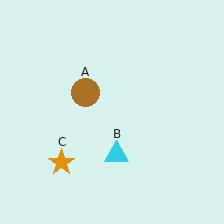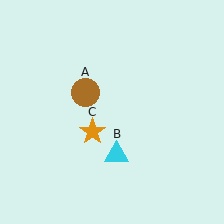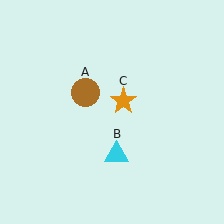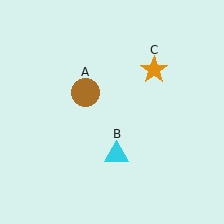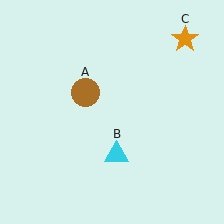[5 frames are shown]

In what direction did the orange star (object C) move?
The orange star (object C) moved up and to the right.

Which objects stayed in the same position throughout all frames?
Brown circle (object A) and cyan triangle (object B) remained stationary.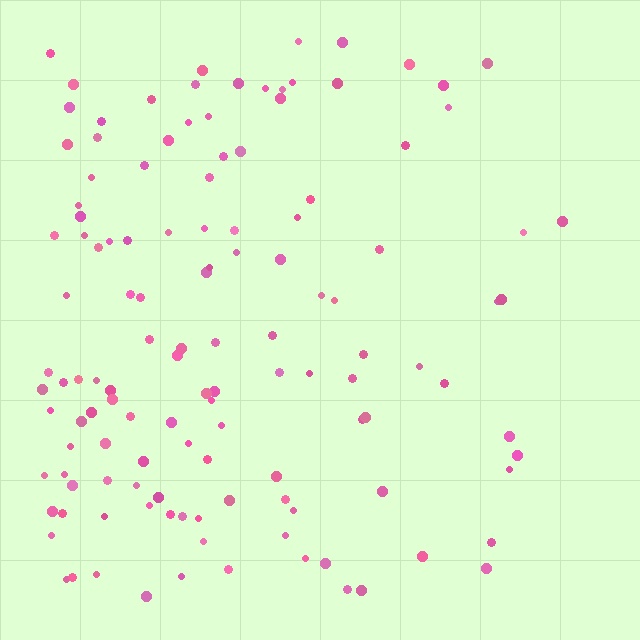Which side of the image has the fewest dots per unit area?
The right.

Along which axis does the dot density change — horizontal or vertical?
Horizontal.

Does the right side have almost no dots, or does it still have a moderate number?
Still a moderate number, just noticeably fewer than the left.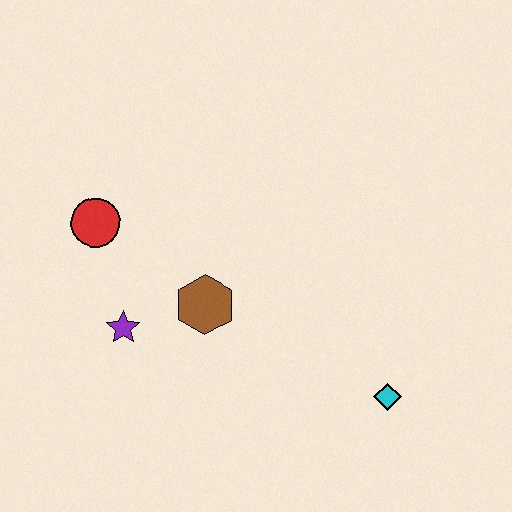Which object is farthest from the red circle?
The cyan diamond is farthest from the red circle.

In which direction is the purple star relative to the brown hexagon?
The purple star is to the left of the brown hexagon.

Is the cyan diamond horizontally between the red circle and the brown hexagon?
No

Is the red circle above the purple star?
Yes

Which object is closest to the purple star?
The brown hexagon is closest to the purple star.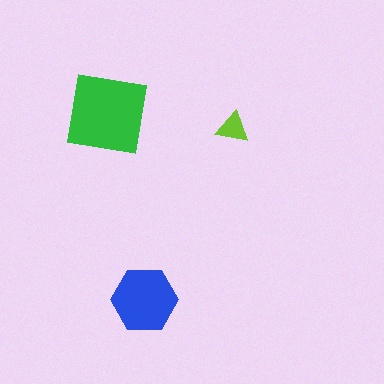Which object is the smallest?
The lime triangle.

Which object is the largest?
The green square.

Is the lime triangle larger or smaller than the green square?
Smaller.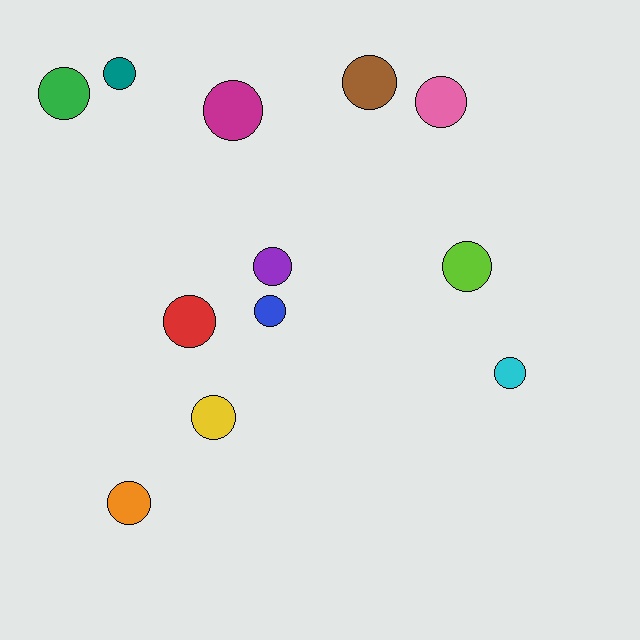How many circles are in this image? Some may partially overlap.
There are 12 circles.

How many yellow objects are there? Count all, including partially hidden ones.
There is 1 yellow object.